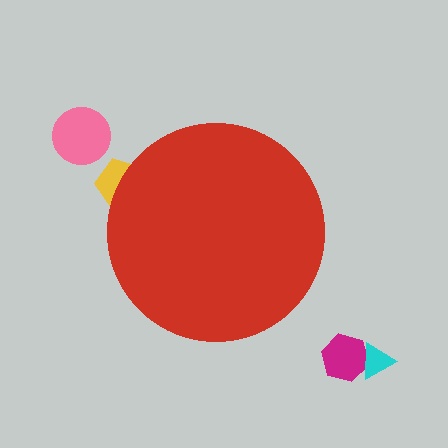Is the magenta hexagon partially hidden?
No, the magenta hexagon is fully visible.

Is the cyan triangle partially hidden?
No, the cyan triangle is fully visible.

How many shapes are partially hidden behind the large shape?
1 shape is partially hidden.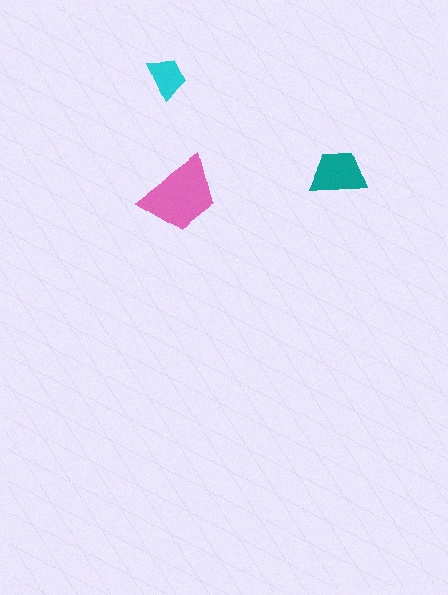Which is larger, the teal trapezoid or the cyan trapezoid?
The teal one.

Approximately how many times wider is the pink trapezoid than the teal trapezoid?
About 1.5 times wider.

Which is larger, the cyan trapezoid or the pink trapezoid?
The pink one.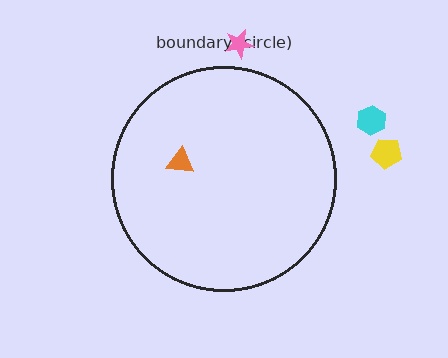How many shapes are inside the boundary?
1 inside, 3 outside.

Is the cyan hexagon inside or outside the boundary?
Outside.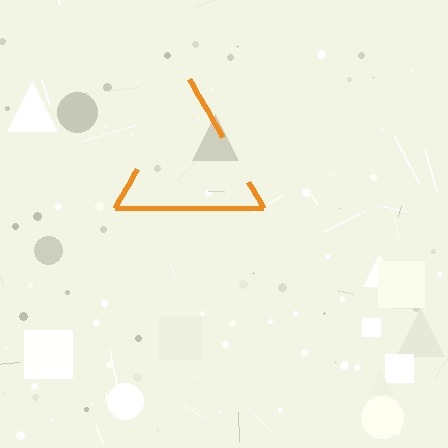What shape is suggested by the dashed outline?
The dashed outline suggests a triangle.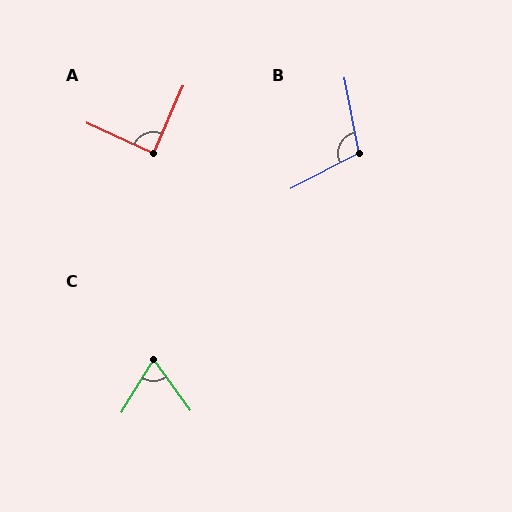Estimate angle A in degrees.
Approximately 89 degrees.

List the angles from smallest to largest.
C (67°), A (89°), B (106°).